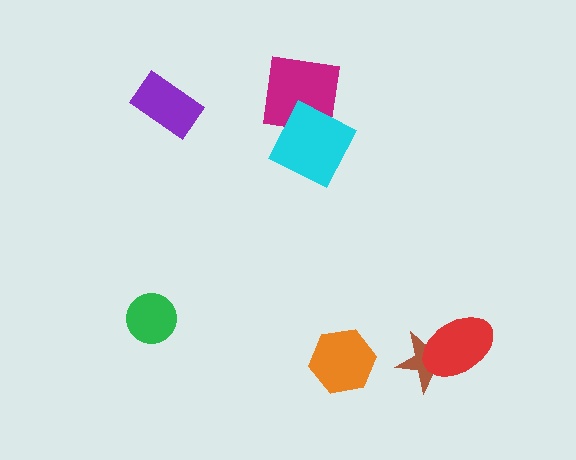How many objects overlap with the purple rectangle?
0 objects overlap with the purple rectangle.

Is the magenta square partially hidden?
Yes, it is partially covered by another shape.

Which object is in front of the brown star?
The red ellipse is in front of the brown star.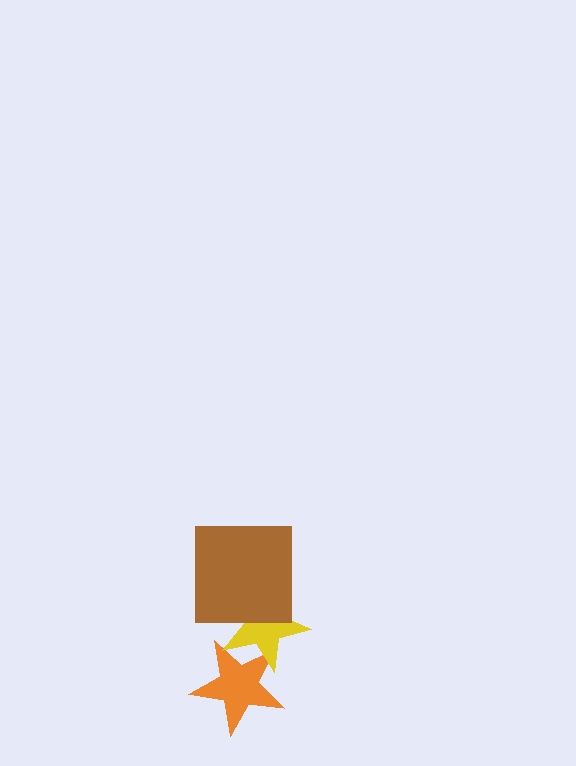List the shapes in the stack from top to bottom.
From top to bottom: the brown square, the yellow star, the orange star.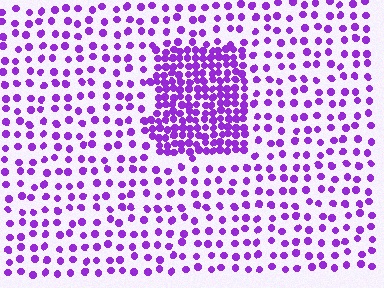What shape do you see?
I see a rectangle.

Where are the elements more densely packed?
The elements are more densely packed inside the rectangle boundary.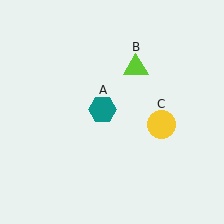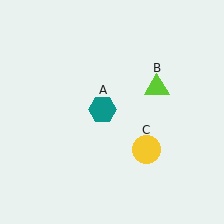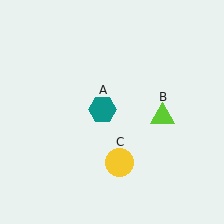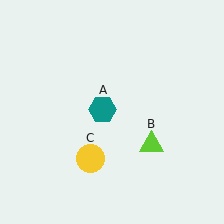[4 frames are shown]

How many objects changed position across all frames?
2 objects changed position: lime triangle (object B), yellow circle (object C).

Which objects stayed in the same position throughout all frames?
Teal hexagon (object A) remained stationary.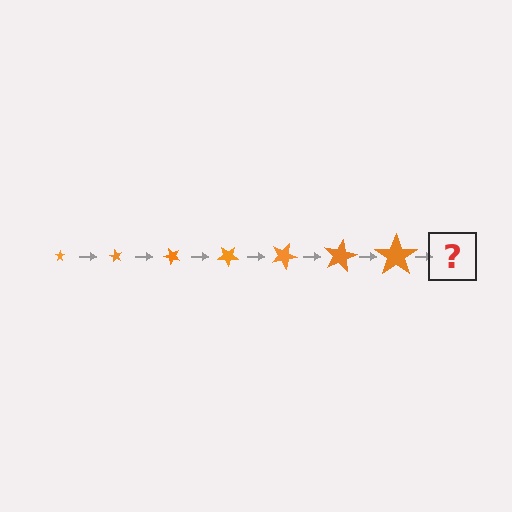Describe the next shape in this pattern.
It should be a star, larger than the previous one and rotated 420 degrees from the start.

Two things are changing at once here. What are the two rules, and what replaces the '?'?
The two rules are that the star grows larger each step and it rotates 60 degrees each step. The '?' should be a star, larger than the previous one and rotated 420 degrees from the start.